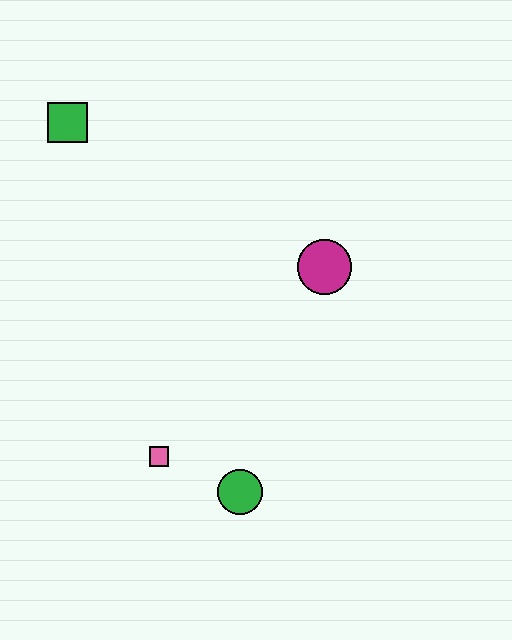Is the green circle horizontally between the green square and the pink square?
No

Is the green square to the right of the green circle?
No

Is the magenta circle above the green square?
No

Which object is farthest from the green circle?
The green square is farthest from the green circle.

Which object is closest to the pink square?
The green circle is closest to the pink square.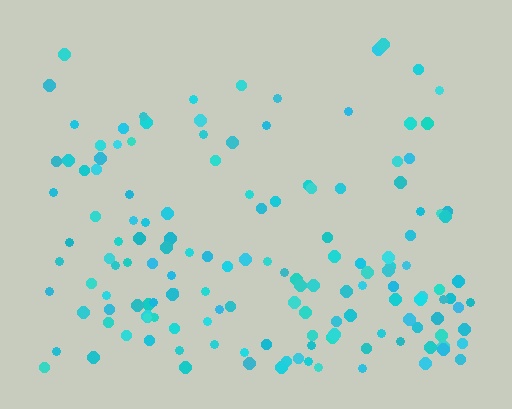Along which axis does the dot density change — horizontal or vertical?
Vertical.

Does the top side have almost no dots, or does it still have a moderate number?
Still a moderate number, just noticeably fewer than the bottom.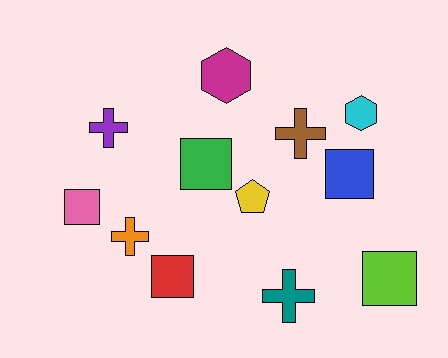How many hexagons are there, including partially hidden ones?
There are 2 hexagons.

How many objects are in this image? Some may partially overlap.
There are 12 objects.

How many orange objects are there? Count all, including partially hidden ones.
There is 1 orange object.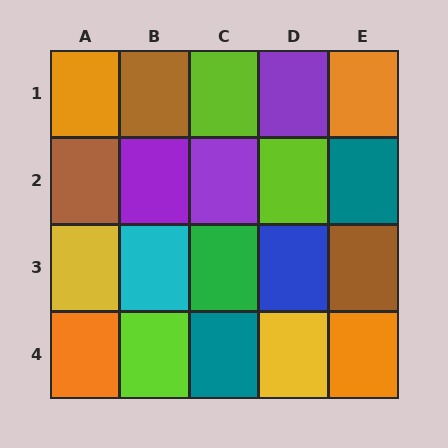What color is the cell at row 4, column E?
Orange.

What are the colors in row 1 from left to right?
Orange, brown, lime, purple, orange.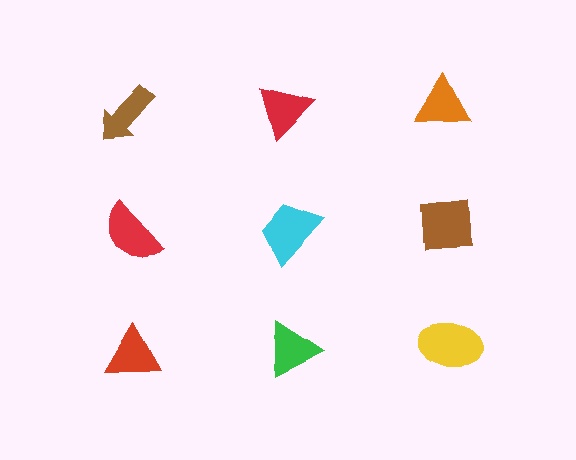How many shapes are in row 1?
3 shapes.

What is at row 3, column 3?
A yellow ellipse.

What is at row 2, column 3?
A brown square.